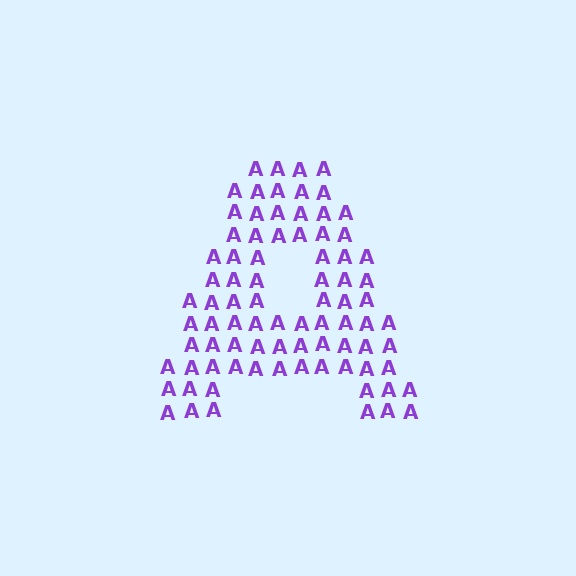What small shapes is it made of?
It is made of small letter A's.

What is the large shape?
The large shape is the letter A.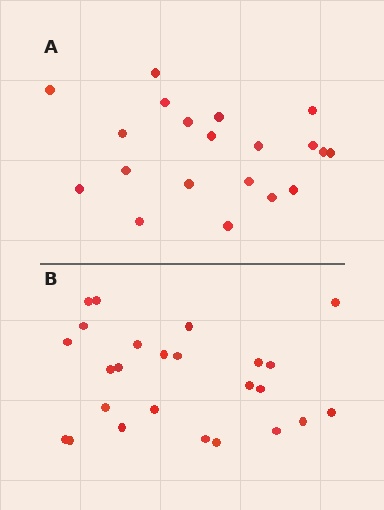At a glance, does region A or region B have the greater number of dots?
Region B (the bottom region) has more dots.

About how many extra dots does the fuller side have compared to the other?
Region B has about 5 more dots than region A.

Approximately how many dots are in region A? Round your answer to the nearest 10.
About 20 dots.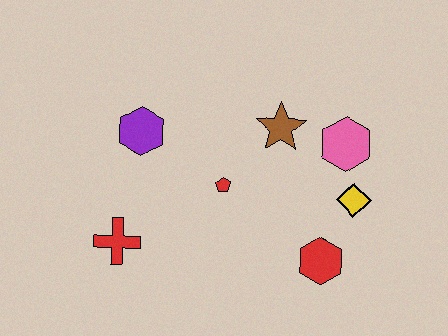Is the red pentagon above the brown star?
No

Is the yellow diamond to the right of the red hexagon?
Yes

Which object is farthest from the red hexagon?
The purple hexagon is farthest from the red hexagon.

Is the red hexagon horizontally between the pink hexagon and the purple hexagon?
Yes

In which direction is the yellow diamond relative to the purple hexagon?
The yellow diamond is to the right of the purple hexagon.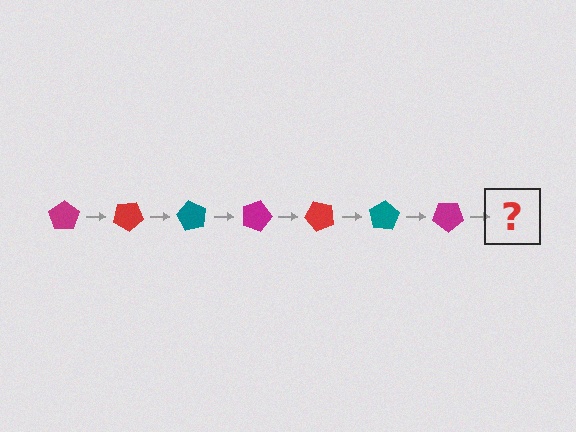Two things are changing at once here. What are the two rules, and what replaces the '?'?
The two rules are that it rotates 30 degrees each step and the color cycles through magenta, red, and teal. The '?' should be a red pentagon, rotated 210 degrees from the start.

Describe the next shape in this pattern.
It should be a red pentagon, rotated 210 degrees from the start.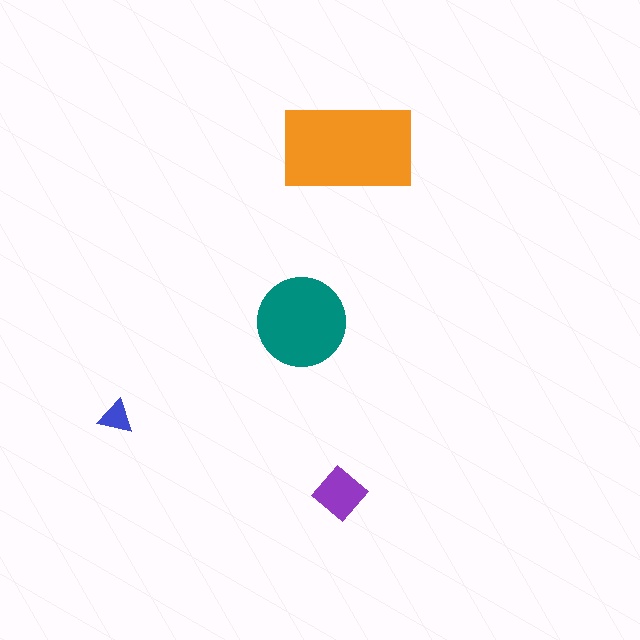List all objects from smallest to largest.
The blue triangle, the purple diamond, the teal circle, the orange rectangle.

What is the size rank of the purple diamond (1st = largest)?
3rd.